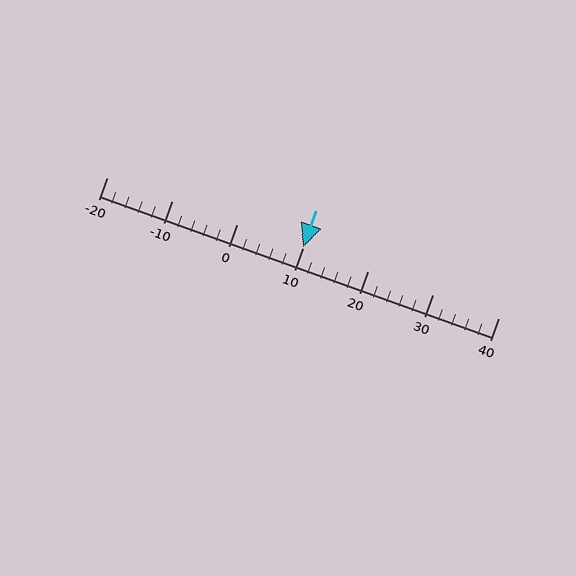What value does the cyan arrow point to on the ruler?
The cyan arrow points to approximately 10.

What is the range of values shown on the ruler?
The ruler shows values from -20 to 40.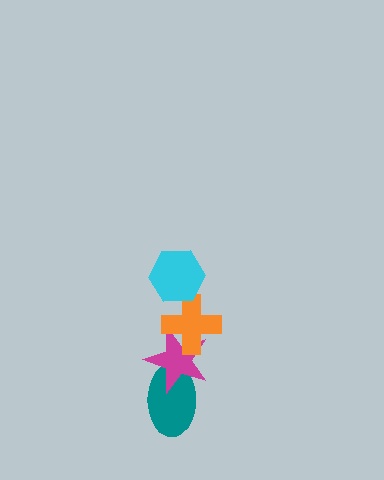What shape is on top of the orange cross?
The cyan hexagon is on top of the orange cross.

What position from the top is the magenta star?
The magenta star is 3rd from the top.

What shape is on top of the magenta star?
The orange cross is on top of the magenta star.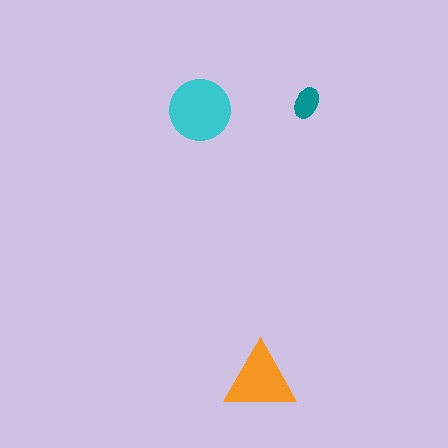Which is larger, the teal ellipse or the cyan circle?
The cyan circle.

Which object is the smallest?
The teal ellipse.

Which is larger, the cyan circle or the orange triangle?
The cyan circle.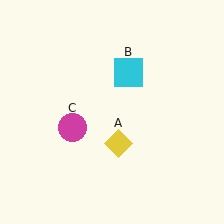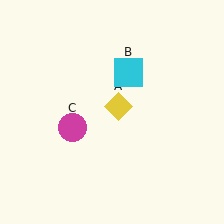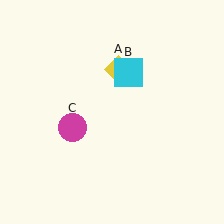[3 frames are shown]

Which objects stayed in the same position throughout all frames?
Cyan square (object B) and magenta circle (object C) remained stationary.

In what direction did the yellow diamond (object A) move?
The yellow diamond (object A) moved up.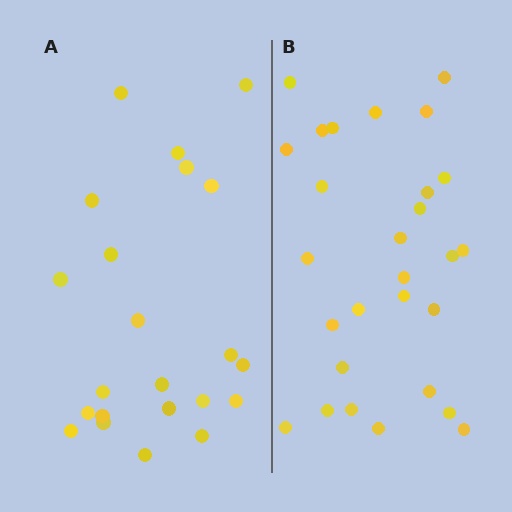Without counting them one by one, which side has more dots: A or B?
Region B (the right region) has more dots.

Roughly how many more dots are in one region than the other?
Region B has about 6 more dots than region A.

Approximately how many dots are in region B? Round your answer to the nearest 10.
About 30 dots. (The exact count is 28, which rounds to 30.)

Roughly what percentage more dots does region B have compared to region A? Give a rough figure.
About 25% more.